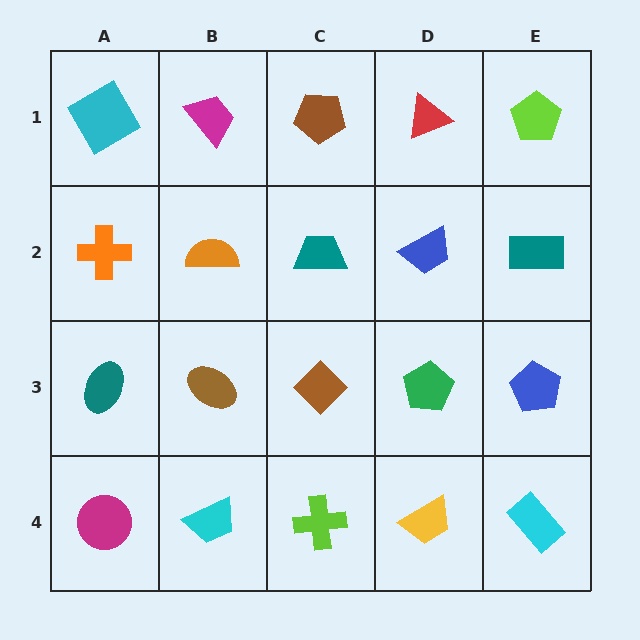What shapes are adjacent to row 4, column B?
A brown ellipse (row 3, column B), a magenta circle (row 4, column A), a lime cross (row 4, column C).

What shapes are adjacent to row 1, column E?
A teal rectangle (row 2, column E), a red triangle (row 1, column D).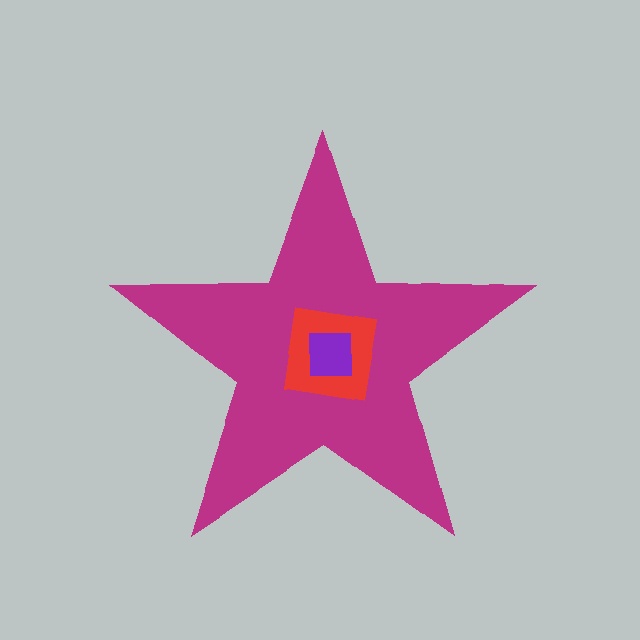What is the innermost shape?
The purple square.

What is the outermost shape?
The magenta star.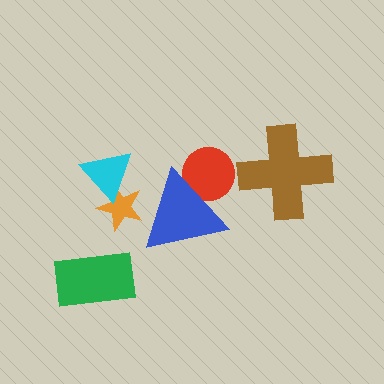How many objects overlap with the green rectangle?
0 objects overlap with the green rectangle.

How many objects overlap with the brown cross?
0 objects overlap with the brown cross.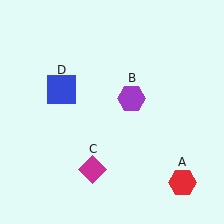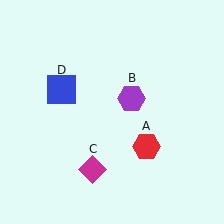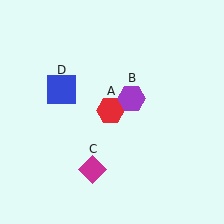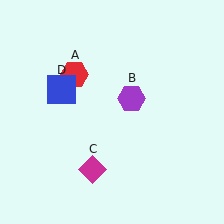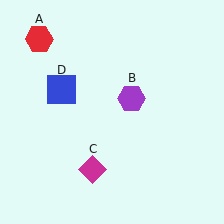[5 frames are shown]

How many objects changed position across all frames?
1 object changed position: red hexagon (object A).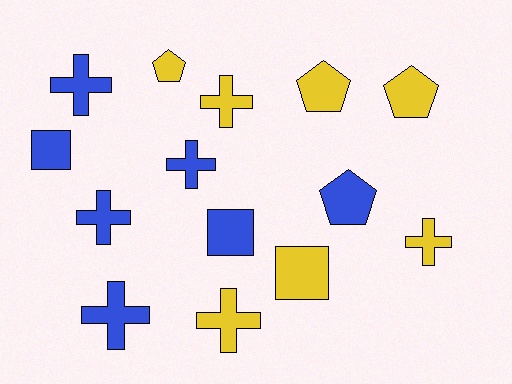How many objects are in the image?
There are 14 objects.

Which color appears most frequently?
Yellow, with 7 objects.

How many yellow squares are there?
There is 1 yellow square.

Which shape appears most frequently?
Cross, with 7 objects.